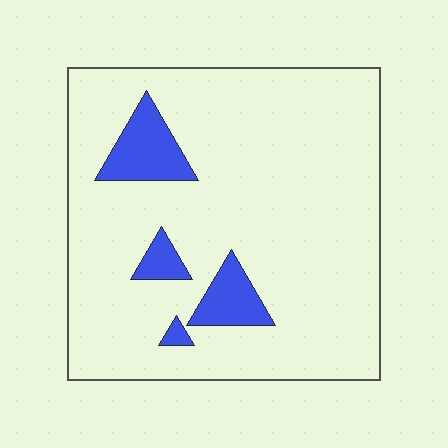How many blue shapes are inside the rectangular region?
4.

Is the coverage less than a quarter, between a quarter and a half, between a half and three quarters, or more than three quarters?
Less than a quarter.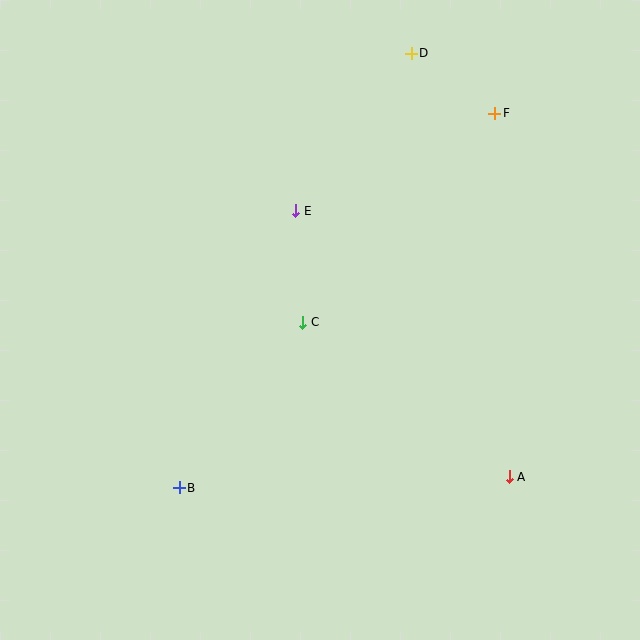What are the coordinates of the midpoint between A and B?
The midpoint between A and B is at (344, 482).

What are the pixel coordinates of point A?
Point A is at (509, 477).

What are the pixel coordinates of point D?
Point D is at (411, 53).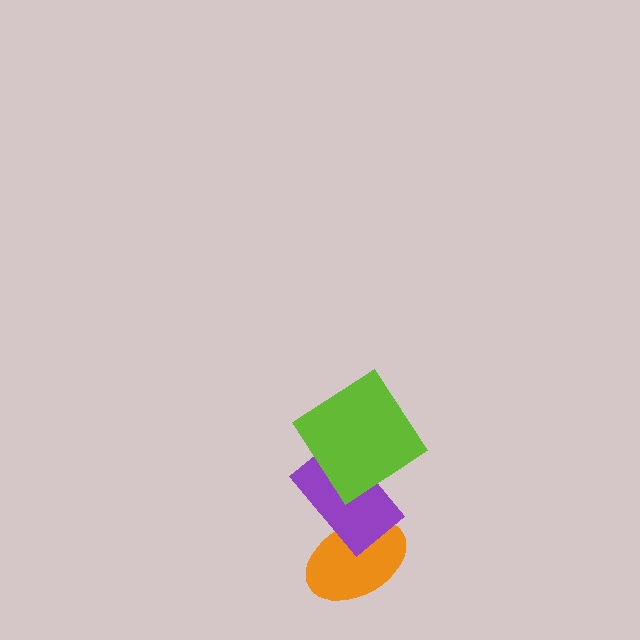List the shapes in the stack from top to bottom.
From top to bottom: the lime diamond, the purple rectangle, the orange ellipse.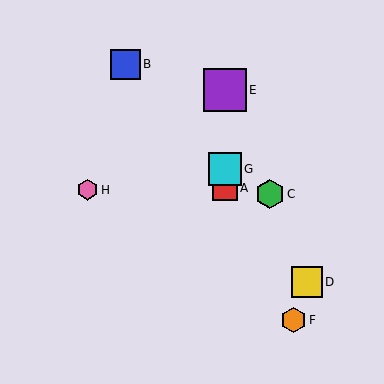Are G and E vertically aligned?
Yes, both are at x≈225.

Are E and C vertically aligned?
No, E is at x≈225 and C is at x≈270.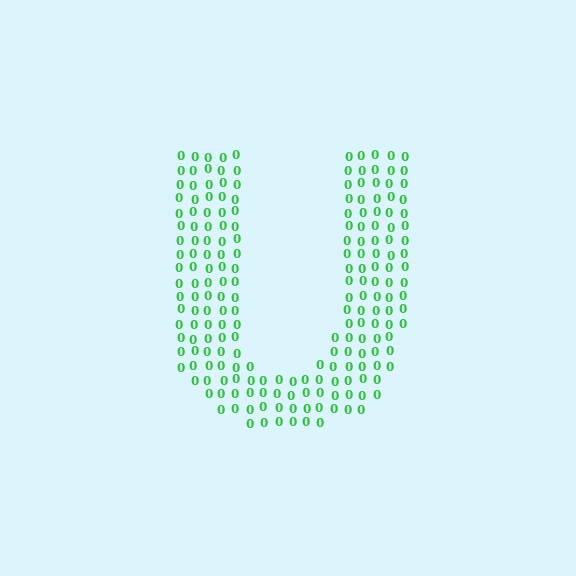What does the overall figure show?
The overall figure shows the letter U.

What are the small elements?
The small elements are digit 0's.